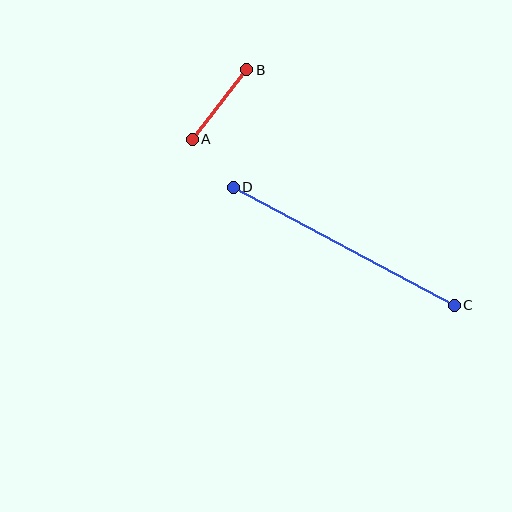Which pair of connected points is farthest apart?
Points C and D are farthest apart.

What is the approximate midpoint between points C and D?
The midpoint is at approximately (344, 246) pixels.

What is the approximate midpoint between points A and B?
The midpoint is at approximately (220, 105) pixels.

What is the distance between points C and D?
The distance is approximately 250 pixels.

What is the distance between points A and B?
The distance is approximately 88 pixels.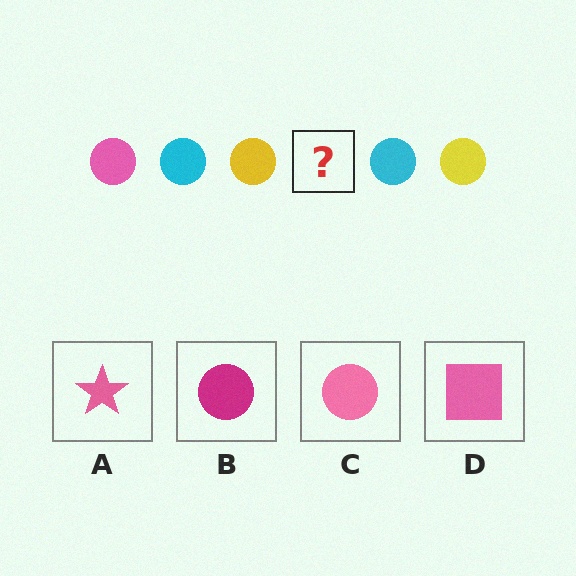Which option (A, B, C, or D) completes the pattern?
C.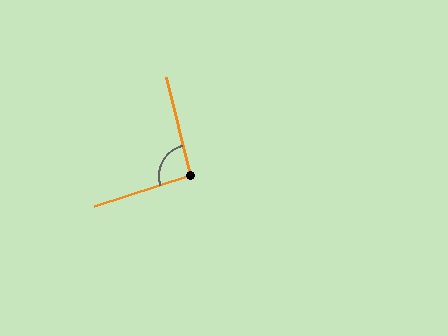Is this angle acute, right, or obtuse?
It is approximately a right angle.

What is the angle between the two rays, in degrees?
Approximately 94 degrees.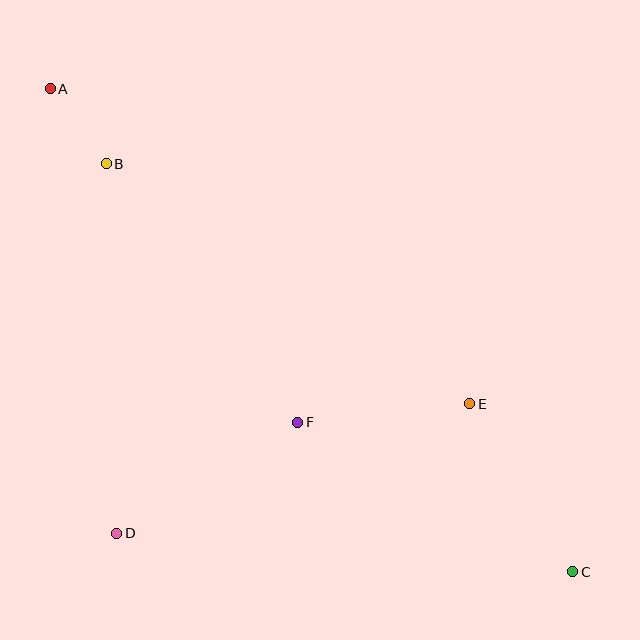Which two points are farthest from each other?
Points A and C are farthest from each other.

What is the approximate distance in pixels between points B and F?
The distance between B and F is approximately 322 pixels.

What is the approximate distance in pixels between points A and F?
The distance between A and F is approximately 416 pixels.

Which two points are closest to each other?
Points A and B are closest to each other.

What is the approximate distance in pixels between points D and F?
The distance between D and F is approximately 212 pixels.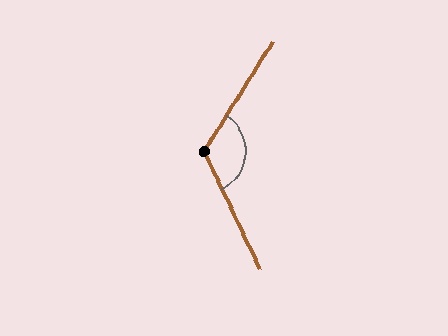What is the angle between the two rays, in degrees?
Approximately 122 degrees.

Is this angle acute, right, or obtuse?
It is obtuse.